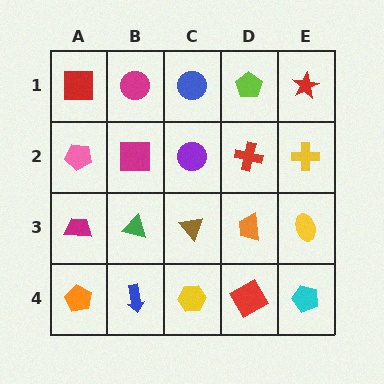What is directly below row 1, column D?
A red cross.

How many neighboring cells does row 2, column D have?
4.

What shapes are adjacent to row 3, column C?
A purple circle (row 2, column C), a yellow hexagon (row 4, column C), a green triangle (row 3, column B), an orange trapezoid (row 3, column D).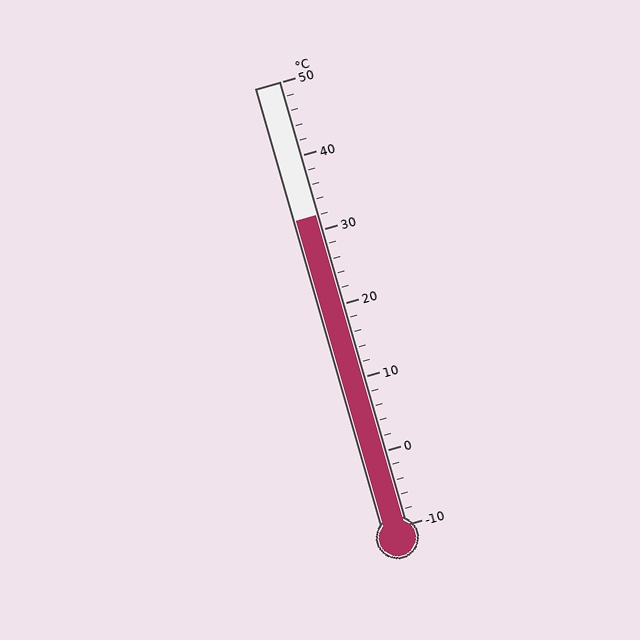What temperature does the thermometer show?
The thermometer shows approximately 32°C.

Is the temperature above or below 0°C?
The temperature is above 0°C.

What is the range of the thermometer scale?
The thermometer scale ranges from -10°C to 50°C.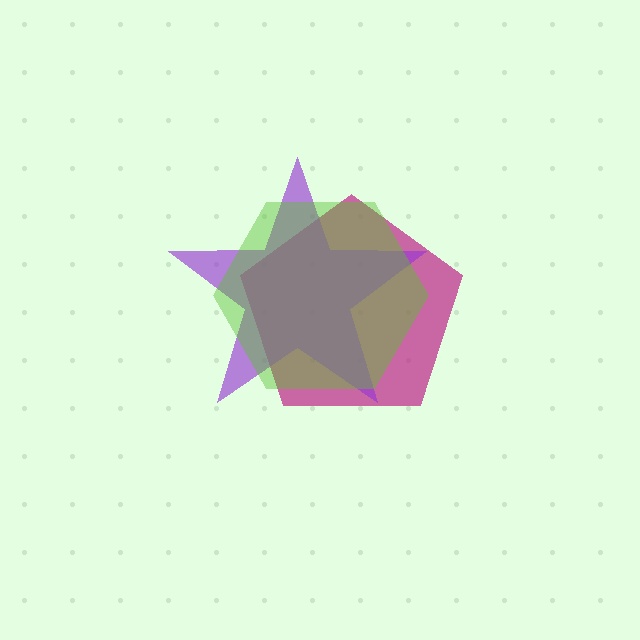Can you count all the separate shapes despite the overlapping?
Yes, there are 3 separate shapes.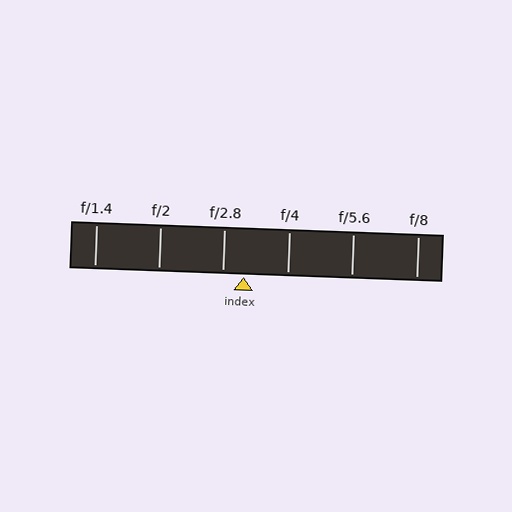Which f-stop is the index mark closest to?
The index mark is closest to f/2.8.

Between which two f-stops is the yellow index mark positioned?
The index mark is between f/2.8 and f/4.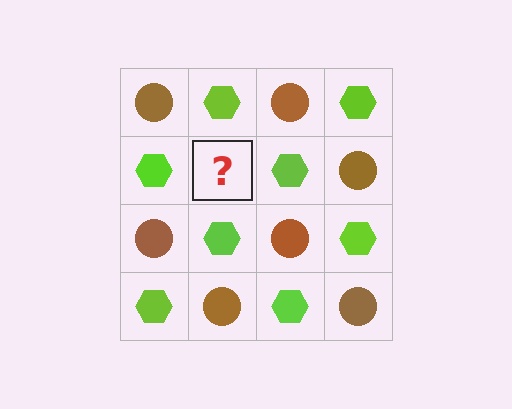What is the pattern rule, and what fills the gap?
The rule is that it alternates brown circle and lime hexagon in a checkerboard pattern. The gap should be filled with a brown circle.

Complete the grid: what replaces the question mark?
The question mark should be replaced with a brown circle.